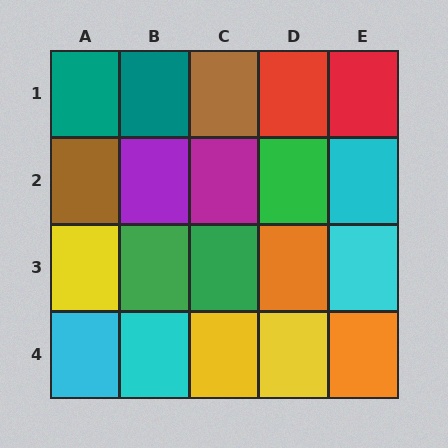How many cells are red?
2 cells are red.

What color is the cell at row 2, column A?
Brown.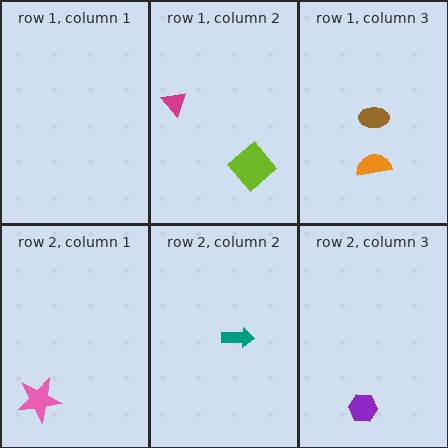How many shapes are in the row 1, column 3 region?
2.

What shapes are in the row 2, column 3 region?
The purple hexagon.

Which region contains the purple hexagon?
The row 2, column 3 region.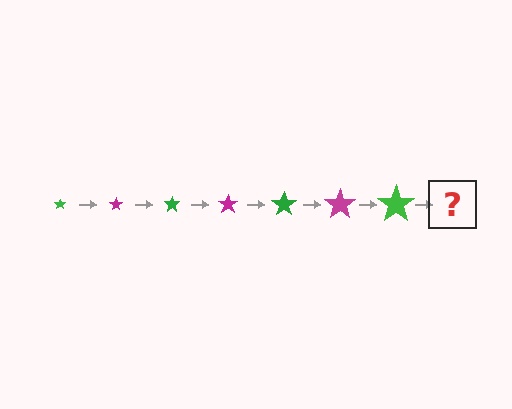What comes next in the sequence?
The next element should be a magenta star, larger than the previous one.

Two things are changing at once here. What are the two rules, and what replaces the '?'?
The two rules are that the star grows larger each step and the color cycles through green and magenta. The '?' should be a magenta star, larger than the previous one.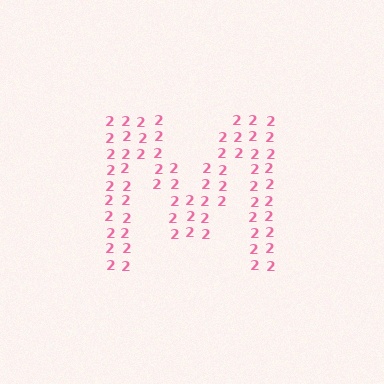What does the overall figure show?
The overall figure shows the letter M.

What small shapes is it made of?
It is made of small digit 2's.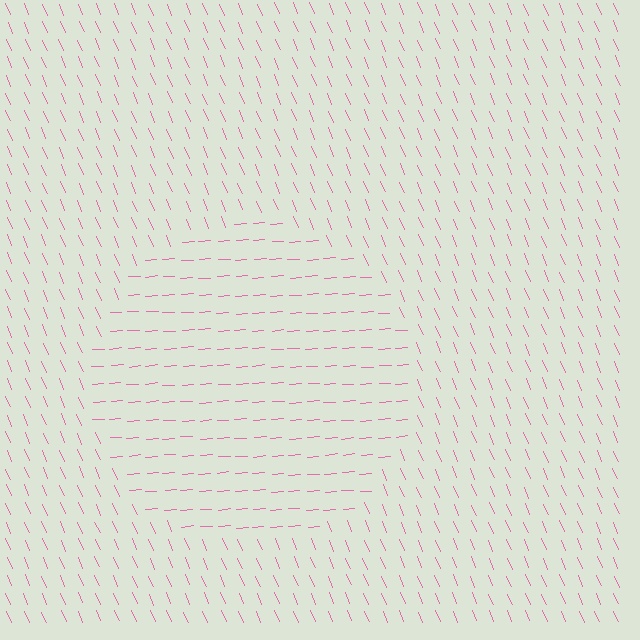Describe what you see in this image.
The image is filled with small pink line segments. A circle region in the image has lines oriented differently from the surrounding lines, creating a visible texture boundary.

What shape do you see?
I see a circle.